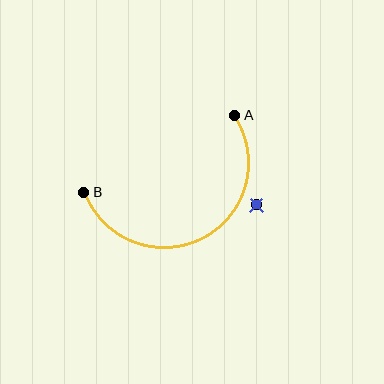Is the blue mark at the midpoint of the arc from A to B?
No — the blue mark does not lie on the arc at all. It sits slightly outside the curve.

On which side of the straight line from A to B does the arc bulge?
The arc bulges below the straight line connecting A and B.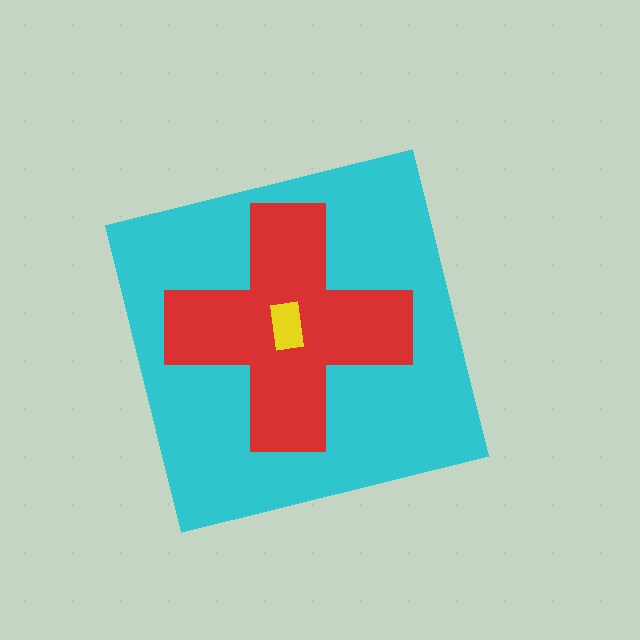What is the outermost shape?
The cyan square.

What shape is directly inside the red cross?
The yellow rectangle.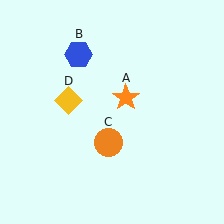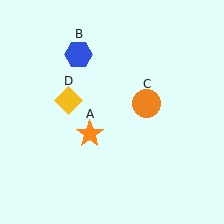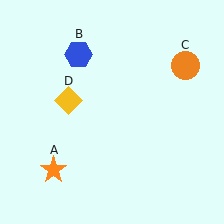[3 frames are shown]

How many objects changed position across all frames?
2 objects changed position: orange star (object A), orange circle (object C).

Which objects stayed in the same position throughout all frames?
Blue hexagon (object B) and yellow diamond (object D) remained stationary.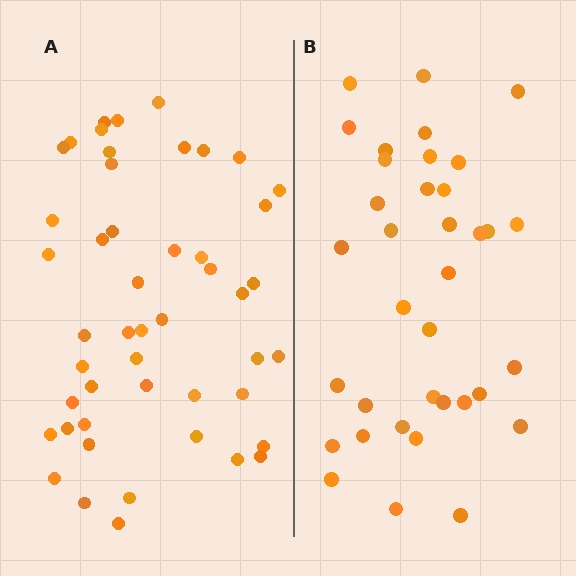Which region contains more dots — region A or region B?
Region A (the left region) has more dots.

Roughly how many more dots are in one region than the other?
Region A has roughly 12 or so more dots than region B.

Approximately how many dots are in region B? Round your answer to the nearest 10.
About 40 dots. (The exact count is 36, which rounds to 40.)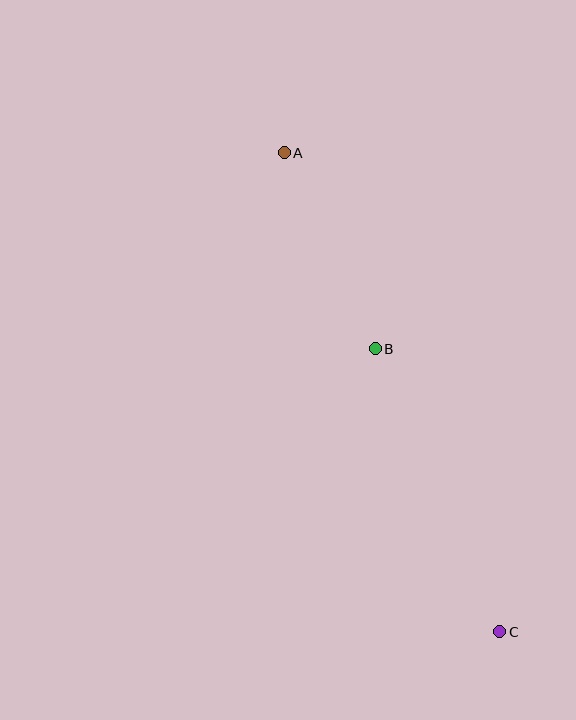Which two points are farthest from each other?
Points A and C are farthest from each other.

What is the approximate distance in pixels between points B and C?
The distance between B and C is approximately 309 pixels.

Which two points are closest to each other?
Points A and B are closest to each other.